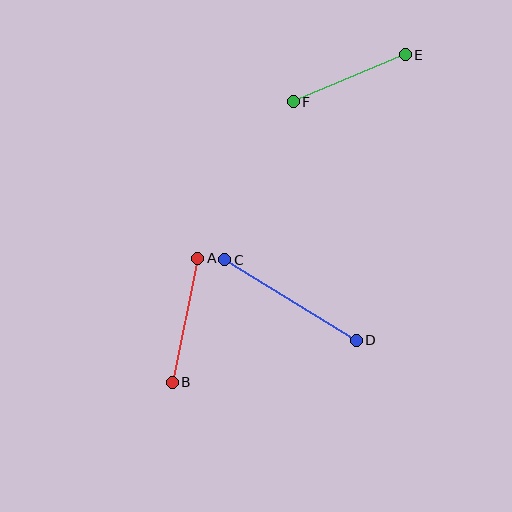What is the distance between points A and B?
The distance is approximately 127 pixels.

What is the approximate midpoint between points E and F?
The midpoint is at approximately (349, 78) pixels.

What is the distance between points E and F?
The distance is approximately 122 pixels.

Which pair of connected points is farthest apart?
Points C and D are farthest apart.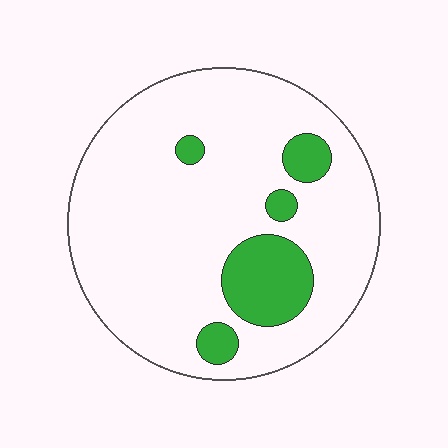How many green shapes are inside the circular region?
5.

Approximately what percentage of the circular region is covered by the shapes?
Approximately 15%.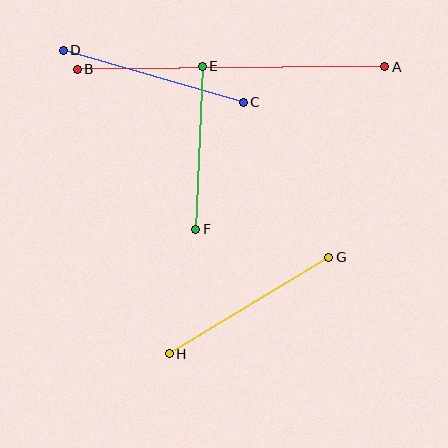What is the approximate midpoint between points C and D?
The midpoint is at approximately (153, 76) pixels.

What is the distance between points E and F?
The distance is approximately 163 pixels.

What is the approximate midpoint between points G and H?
The midpoint is at approximately (249, 306) pixels.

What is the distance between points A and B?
The distance is approximately 307 pixels.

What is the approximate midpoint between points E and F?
The midpoint is at approximately (199, 148) pixels.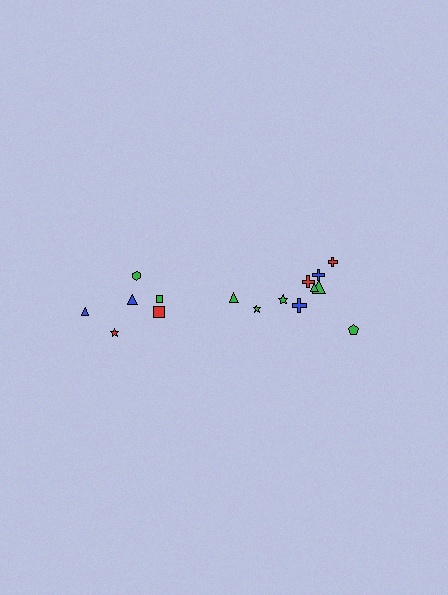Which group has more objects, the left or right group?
The right group.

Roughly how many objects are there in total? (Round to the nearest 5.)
Roughly 15 objects in total.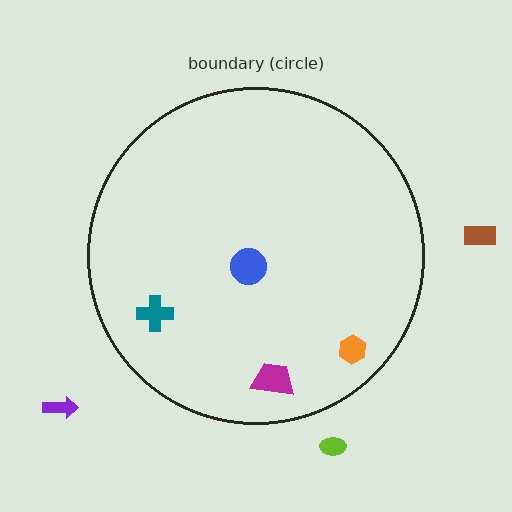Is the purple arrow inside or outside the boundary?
Outside.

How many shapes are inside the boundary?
4 inside, 3 outside.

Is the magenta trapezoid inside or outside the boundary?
Inside.